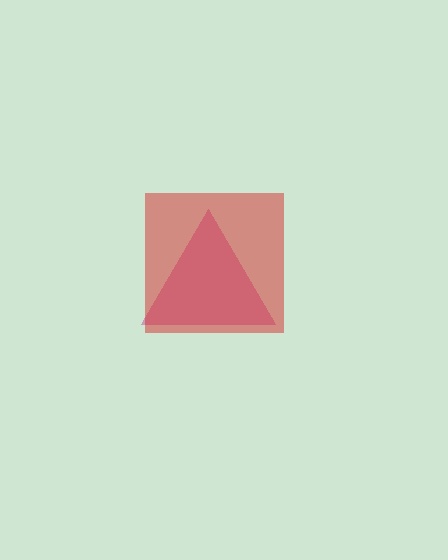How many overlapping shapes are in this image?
There are 2 overlapping shapes in the image.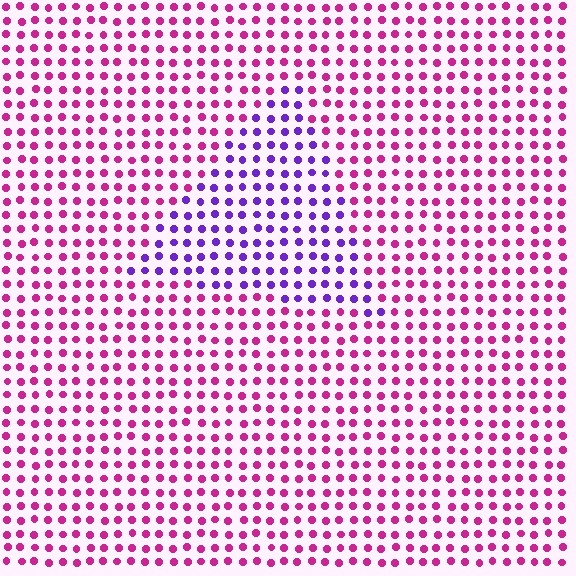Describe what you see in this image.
The image is filled with small magenta elements in a uniform arrangement. A triangle-shaped region is visible where the elements are tinted to a slightly different hue, forming a subtle color boundary.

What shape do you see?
I see a triangle.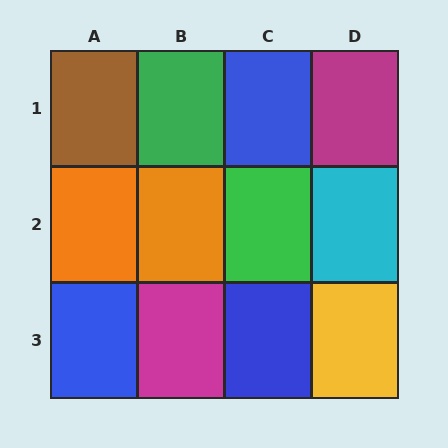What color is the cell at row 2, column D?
Cyan.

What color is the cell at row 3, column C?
Blue.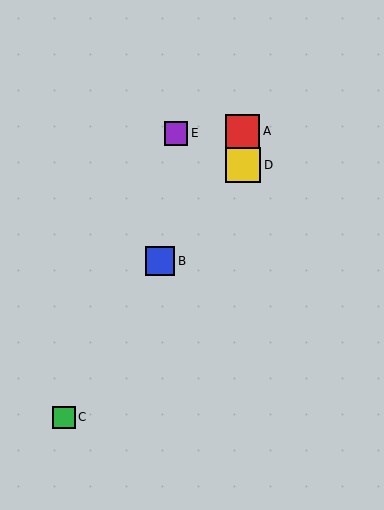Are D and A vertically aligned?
Yes, both are at x≈243.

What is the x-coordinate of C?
Object C is at x≈64.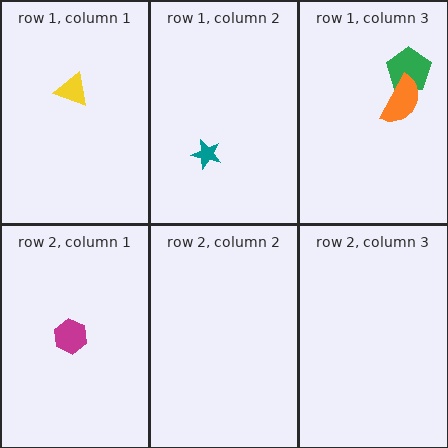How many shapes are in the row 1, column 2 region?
1.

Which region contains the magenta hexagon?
The row 2, column 1 region.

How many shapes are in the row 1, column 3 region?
2.